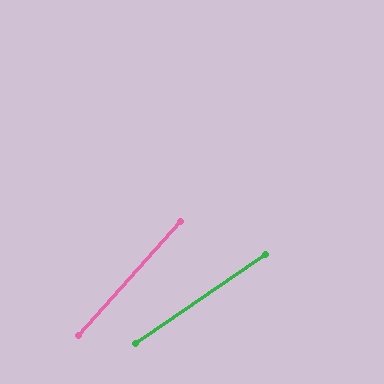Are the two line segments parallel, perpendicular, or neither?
Neither parallel nor perpendicular — they differ by about 14°.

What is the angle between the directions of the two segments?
Approximately 14 degrees.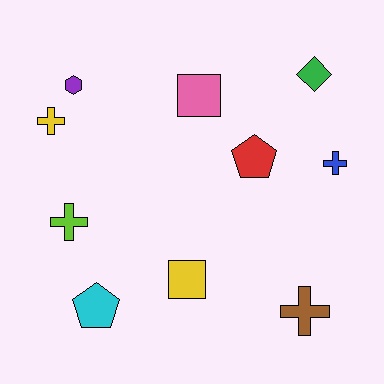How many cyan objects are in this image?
There is 1 cyan object.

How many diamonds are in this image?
There is 1 diamond.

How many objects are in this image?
There are 10 objects.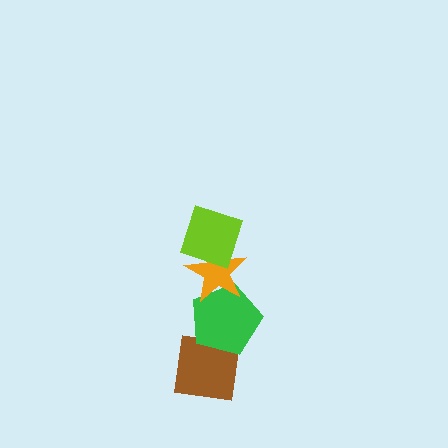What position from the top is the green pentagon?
The green pentagon is 3rd from the top.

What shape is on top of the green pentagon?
The orange star is on top of the green pentagon.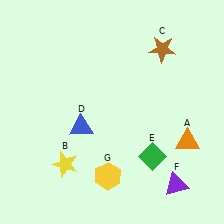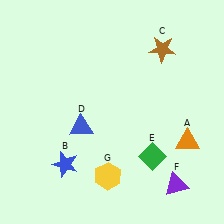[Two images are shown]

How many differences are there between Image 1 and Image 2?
There is 1 difference between the two images.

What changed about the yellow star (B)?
In Image 1, B is yellow. In Image 2, it changed to blue.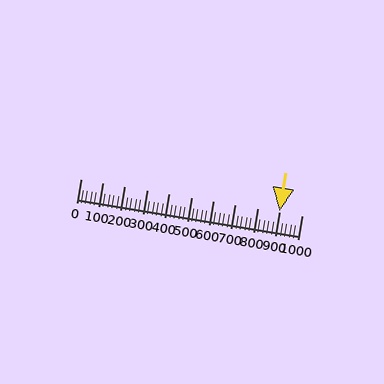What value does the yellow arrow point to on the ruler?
The yellow arrow points to approximately 900.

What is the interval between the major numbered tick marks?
The major tick marks are spaced 100 units apart.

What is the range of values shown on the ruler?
The ruler shows values from 0 to 1000.